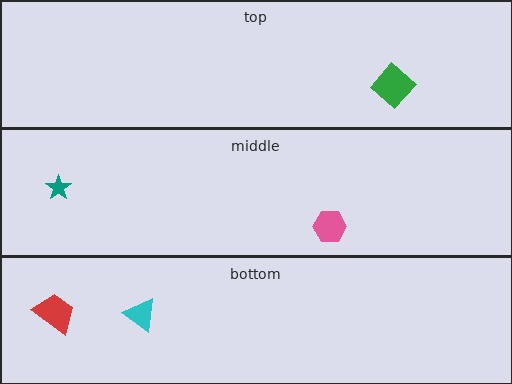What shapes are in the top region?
The green diamond.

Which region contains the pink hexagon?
The middle region.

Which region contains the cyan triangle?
The bottom region.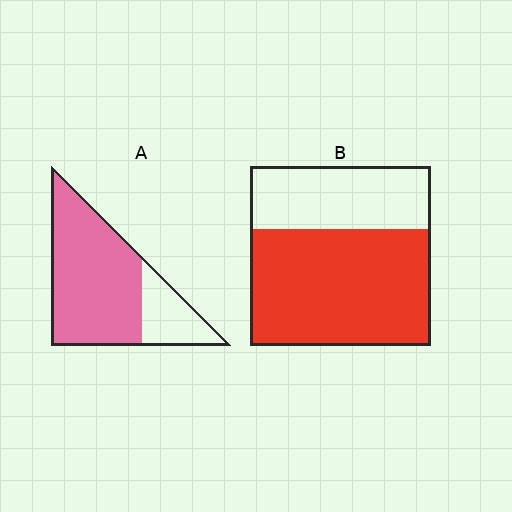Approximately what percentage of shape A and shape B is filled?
A is approximately 75% and B is approximately 65%.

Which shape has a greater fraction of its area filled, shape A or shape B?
Shape A.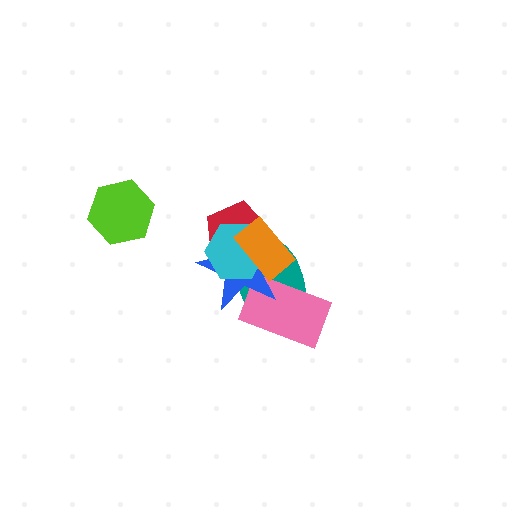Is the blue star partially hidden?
Yes, it is partially covered by another shape.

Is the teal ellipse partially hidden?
Yes, it is partially covered by another shape.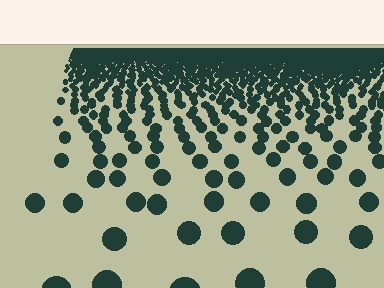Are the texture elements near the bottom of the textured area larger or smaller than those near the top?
Larger. Near the bottom, elements are closer to the viewer and appear at a bigger on-screen size.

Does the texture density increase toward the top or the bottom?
Density increases toward the top.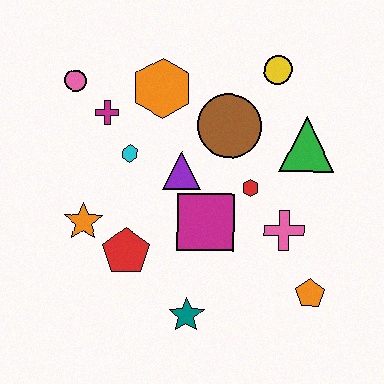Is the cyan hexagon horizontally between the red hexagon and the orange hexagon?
No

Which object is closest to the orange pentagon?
The pink cross is closest to the orange pentagon.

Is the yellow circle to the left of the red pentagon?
No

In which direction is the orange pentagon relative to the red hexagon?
The orange pentagon is below the red hexagon.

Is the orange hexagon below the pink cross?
No